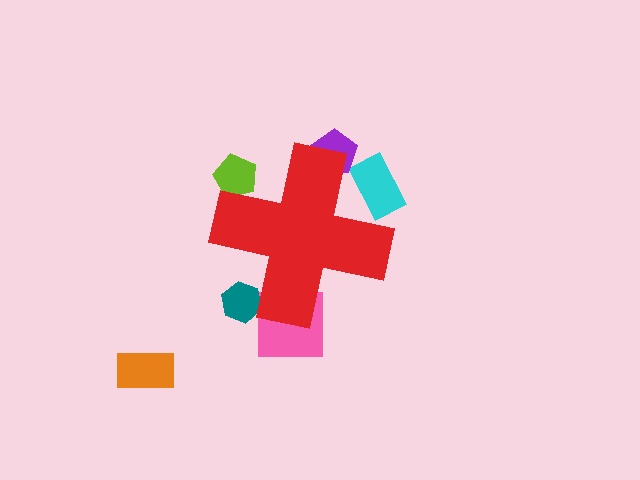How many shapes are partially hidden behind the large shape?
5 shapes are partially hidden.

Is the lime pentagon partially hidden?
Yes, the lime pentagon is partially hidden behind the red cross.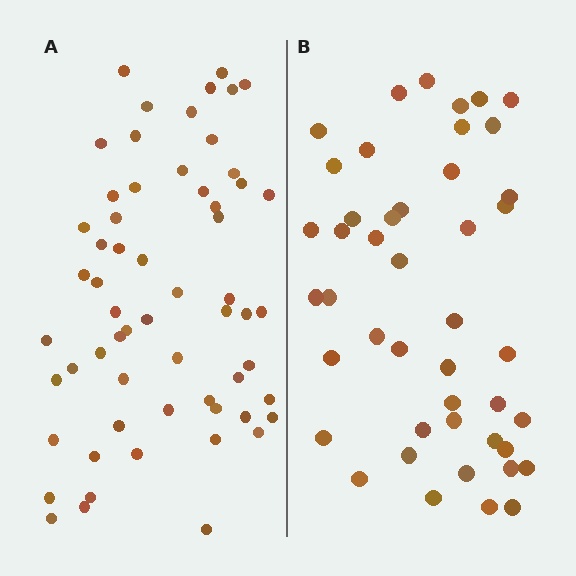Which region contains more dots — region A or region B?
Region A (the left region) has more dots.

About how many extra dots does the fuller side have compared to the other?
Region A has approximately 15 more dots than region B.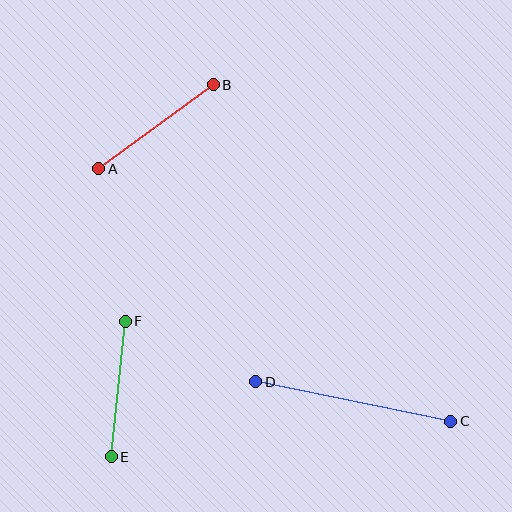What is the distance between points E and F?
The distance is approximately 136 pixels.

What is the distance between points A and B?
The distance is approximately 142 pixels.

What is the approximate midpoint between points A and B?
The midpoint is at approximately (156, 127) pixels.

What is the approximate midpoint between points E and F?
The midpoint is at approximately (118, 389) pixels.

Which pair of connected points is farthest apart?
Points C and D are farthest apart.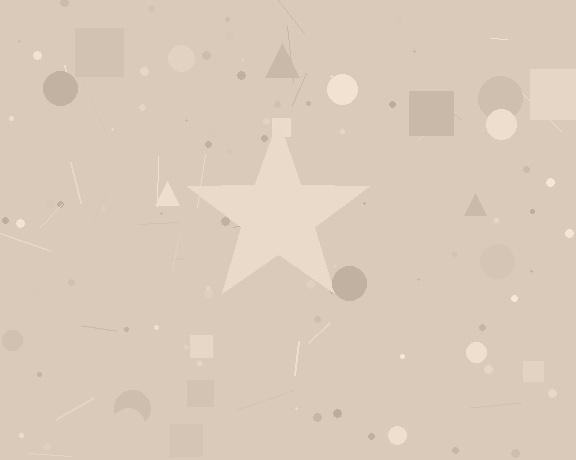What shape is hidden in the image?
A star is hidden in the image.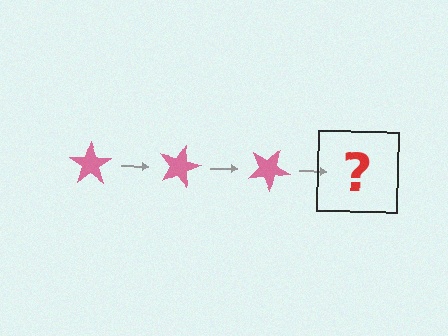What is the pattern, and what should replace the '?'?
The pattern is that the star rotates 15 degrees each step. The '?' should be a pink star rotated 45 degrees.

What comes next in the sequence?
The next element should be a pink star rotated 45 degrees.